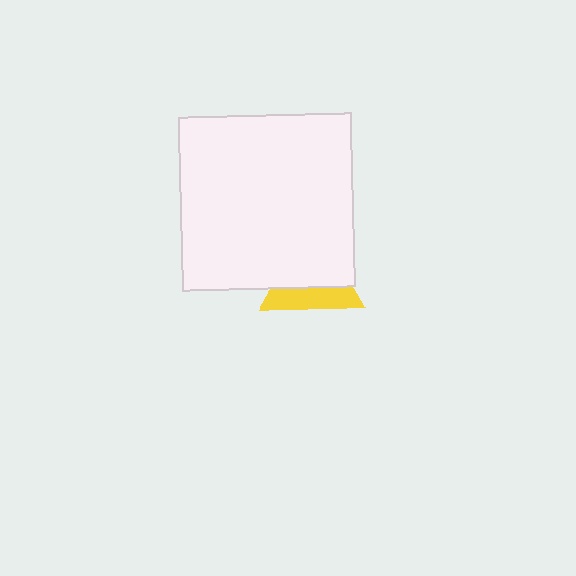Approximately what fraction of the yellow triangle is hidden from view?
Roughly 62% of the yellow triangle is hidden behind the white square.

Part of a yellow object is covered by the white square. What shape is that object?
It is a triangle.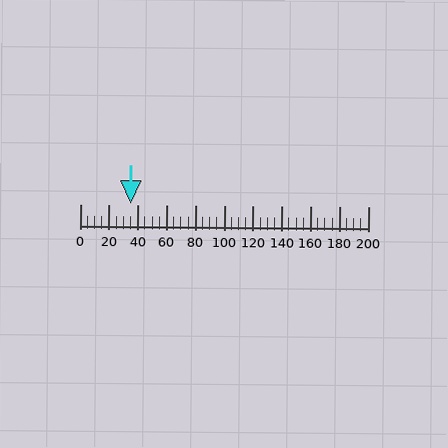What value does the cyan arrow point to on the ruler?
The cyan arrow points to approximately 35.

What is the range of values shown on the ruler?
The ruler shows values from 0 to 200.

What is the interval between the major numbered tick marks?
The major tick marks are spaced 20 units apart.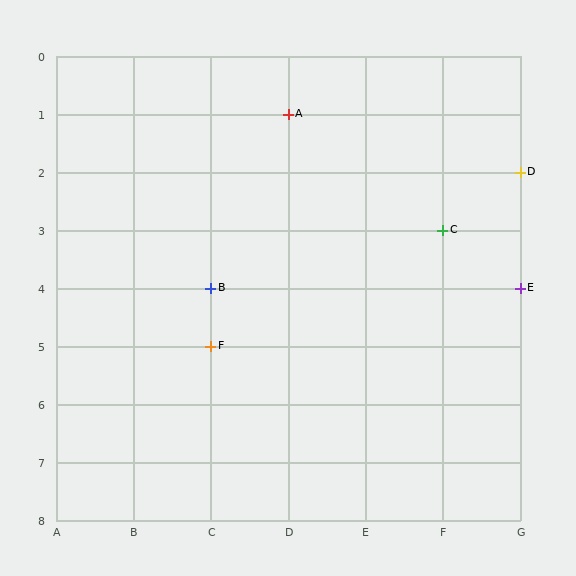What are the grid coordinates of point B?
Point B is at grid coordinates (C, 4).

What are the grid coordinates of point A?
Point A is at grid coordinates (D, 1).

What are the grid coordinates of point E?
Point E is at grid coordinates (G, 4).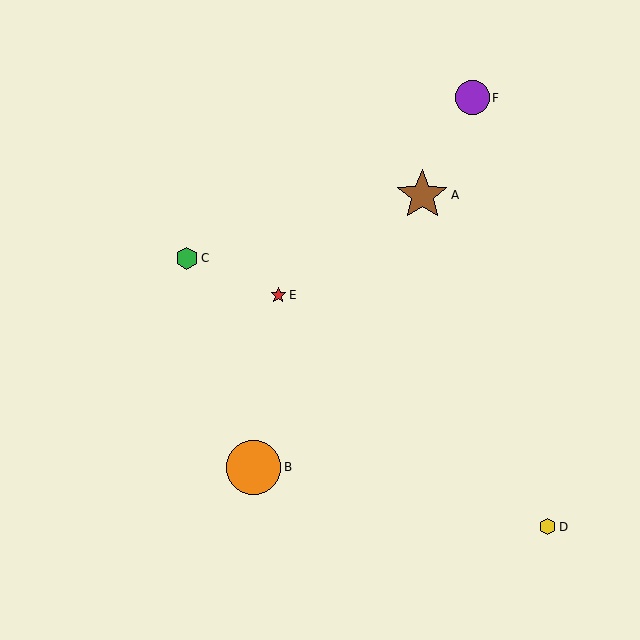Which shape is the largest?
The orange circle (labeled B) is the largest.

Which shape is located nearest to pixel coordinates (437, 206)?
The brown star (labeled A) at (422, 195) is nearest to that location.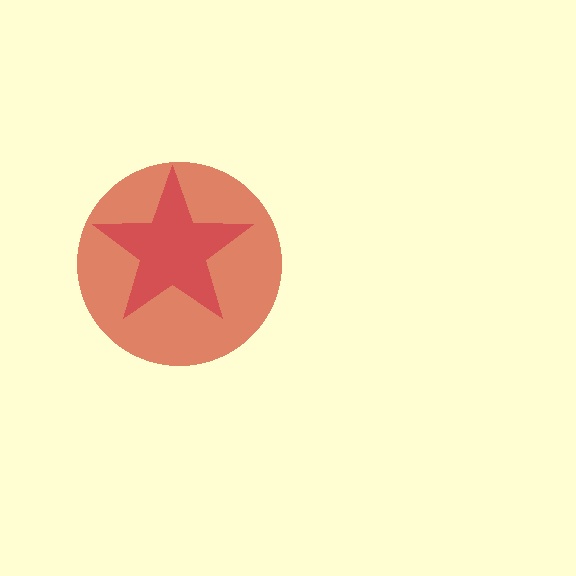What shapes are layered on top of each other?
The layered shapes are: a magenta star, a red circle.